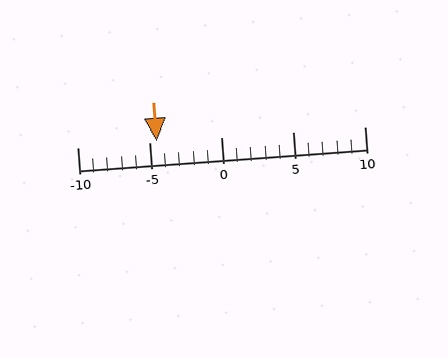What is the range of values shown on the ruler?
The ruler shows values from -10 to 10.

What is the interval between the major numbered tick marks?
The major tick marks are spaced 5 units apart.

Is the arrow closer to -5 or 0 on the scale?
The arrow is closer to -5.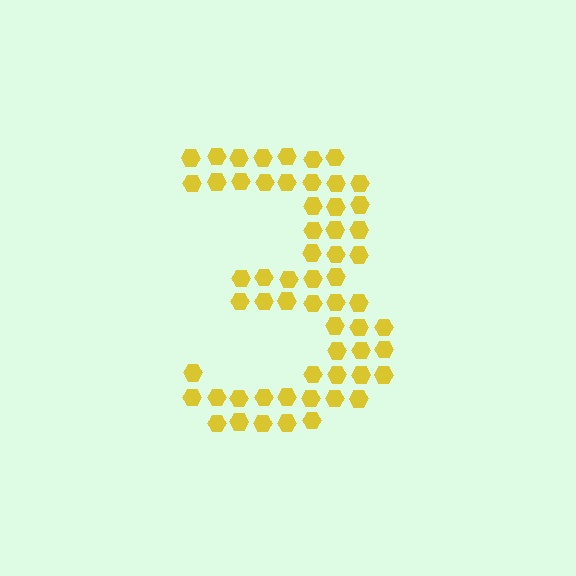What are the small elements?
The small elements are hexagons.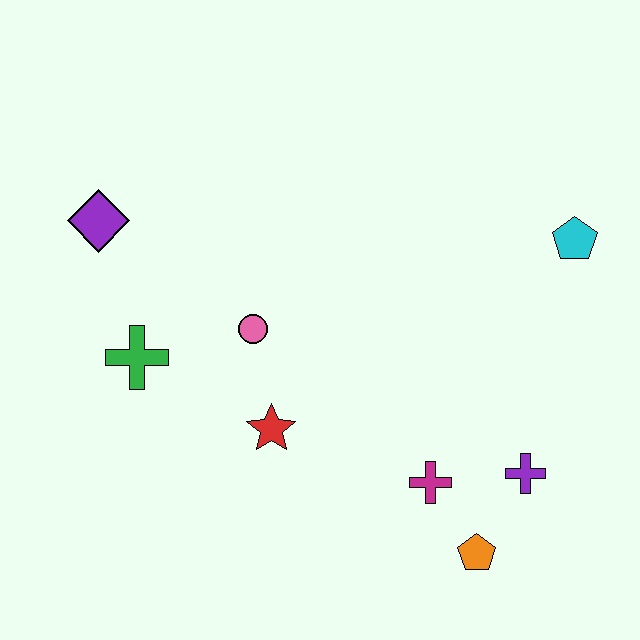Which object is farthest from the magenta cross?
The purple diamond is farthest from the magenta cross.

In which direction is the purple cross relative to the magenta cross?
The purple cross is to the right of the magenta cross.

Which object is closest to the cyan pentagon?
The purple cross is closest to the cyan pentagon.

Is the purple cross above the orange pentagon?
Yes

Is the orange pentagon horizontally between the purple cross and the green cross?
Yes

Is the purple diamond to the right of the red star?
No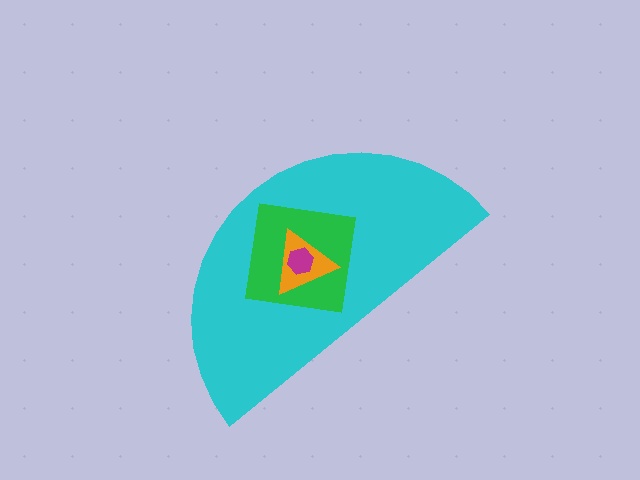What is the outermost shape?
The cyan semicircle.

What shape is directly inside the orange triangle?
The magenta hexagon.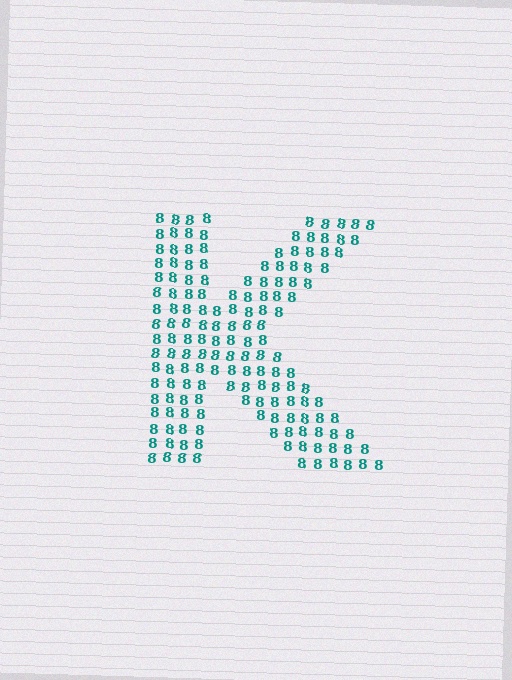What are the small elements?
The small elements are digit 8's.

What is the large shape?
The large shape is the letter K.